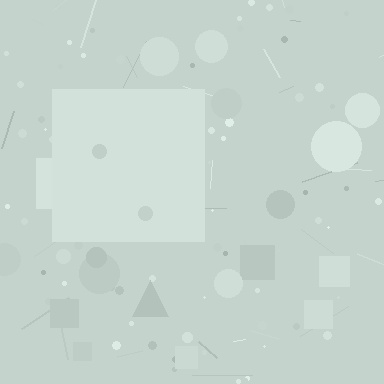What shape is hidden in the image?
A square is hidden in the image.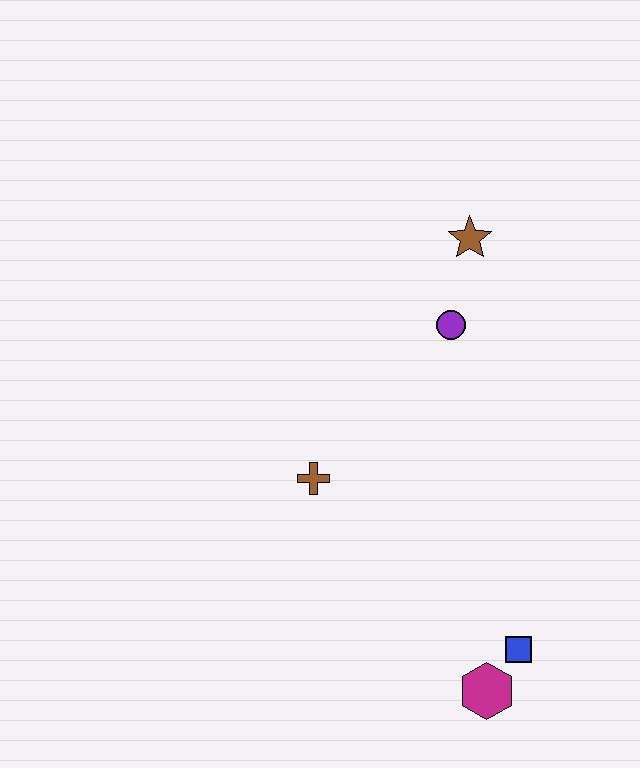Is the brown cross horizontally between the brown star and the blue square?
No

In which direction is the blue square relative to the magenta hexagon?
The blue square is above the magenta hexagon.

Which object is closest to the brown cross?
The purple circle is closest to the brown cross.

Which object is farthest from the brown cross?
The brown star is farthest from the brown cross.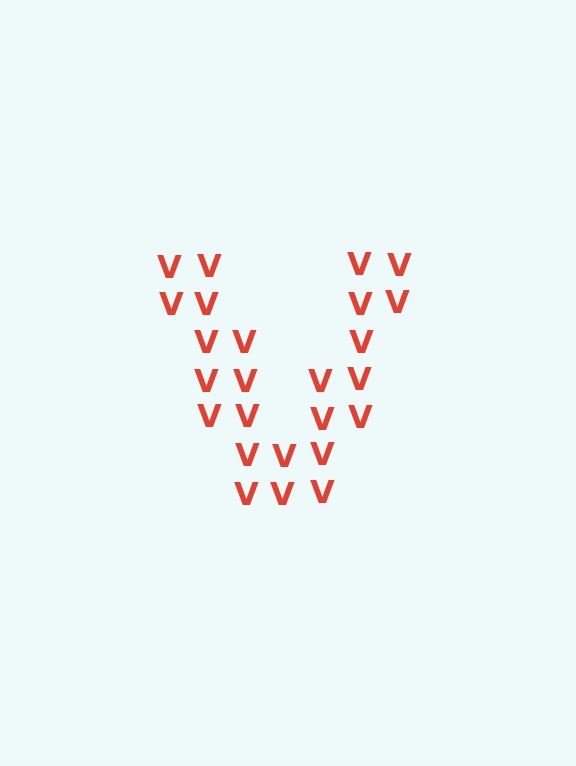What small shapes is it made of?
It is made of small letter V's.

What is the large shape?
The large shape is the letter V.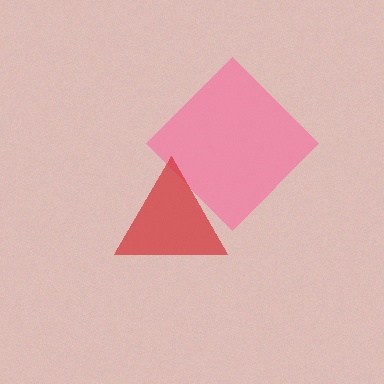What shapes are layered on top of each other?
The layered shapes are: a pink diamond, a red triangle.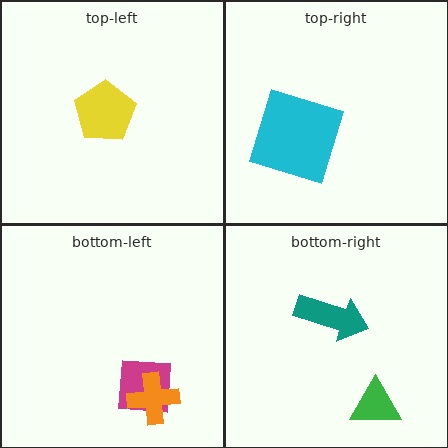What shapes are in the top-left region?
The yellow pentagon.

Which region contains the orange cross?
The bottom-left region.